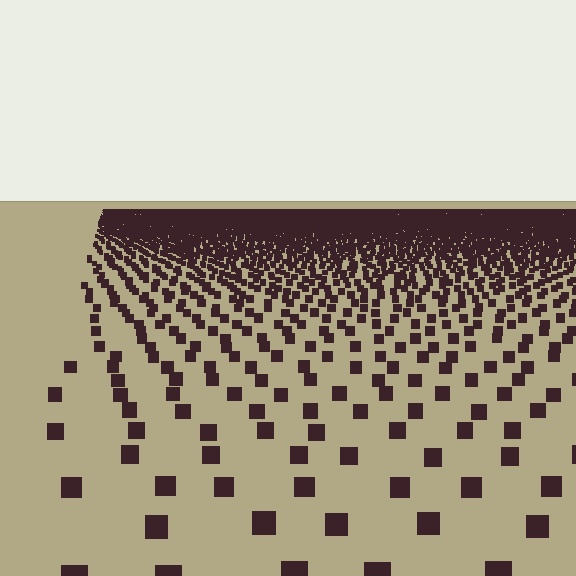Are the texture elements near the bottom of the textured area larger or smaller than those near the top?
Larger. Near the bottom, elements are closer to the viewer and appear at a bigger on-screen size.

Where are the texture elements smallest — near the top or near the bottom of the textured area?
Near the top.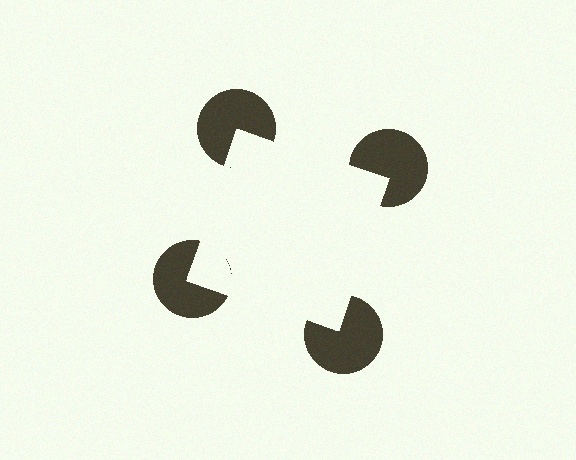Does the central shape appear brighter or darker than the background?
It typically appears slightly brighter than the background, even though no actual brightness change is drawn.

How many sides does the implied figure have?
4 sides.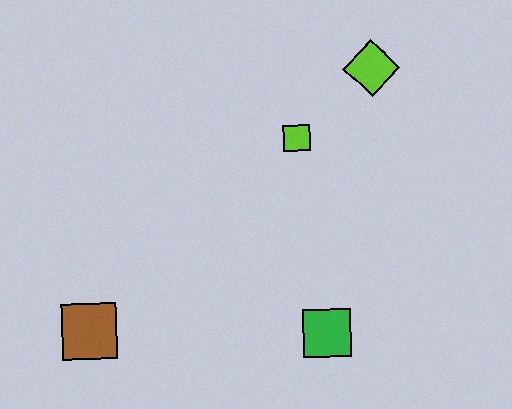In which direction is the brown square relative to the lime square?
The brown square is to the left of the lime square.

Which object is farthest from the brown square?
The lime diamond is farthest from the brown square.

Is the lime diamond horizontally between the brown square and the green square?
No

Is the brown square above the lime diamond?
No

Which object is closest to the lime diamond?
The lime square is closest to the lime diamond.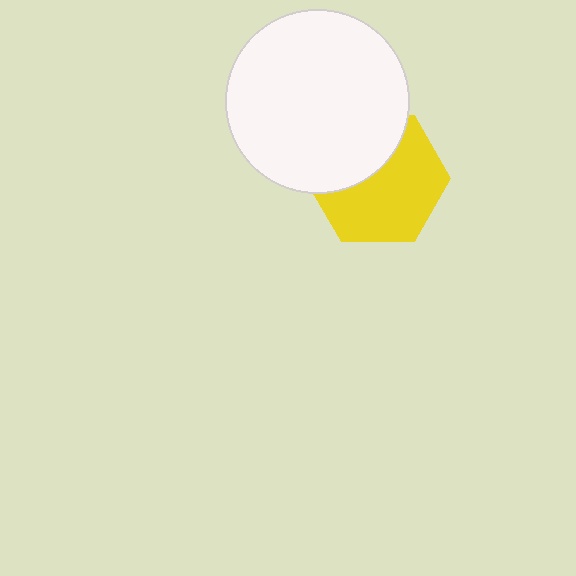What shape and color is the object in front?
The object in front is a white circle.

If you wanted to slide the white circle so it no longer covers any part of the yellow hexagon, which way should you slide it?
Slide it up — that is the most direct way to separate the two shapes.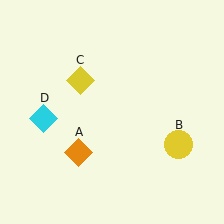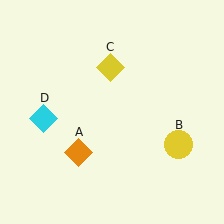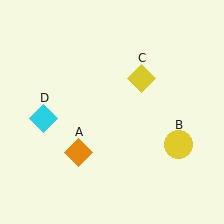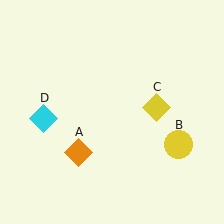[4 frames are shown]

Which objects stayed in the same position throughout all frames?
Orange diamond (object A) and yellow circle (object B) and cyan diamond (object D) remained stationary.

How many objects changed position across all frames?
1 object changed position: yellow diamond (object C).